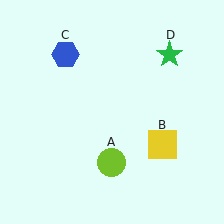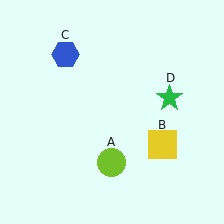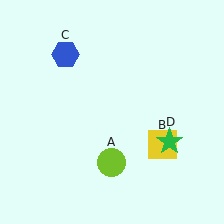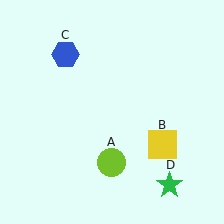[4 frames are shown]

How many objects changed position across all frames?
1 object changed position: green star (object D).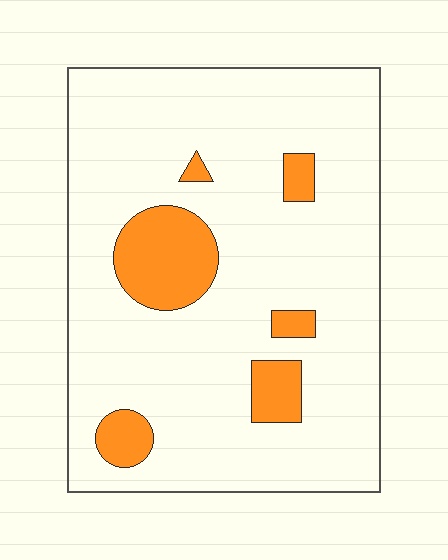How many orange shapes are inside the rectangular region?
6.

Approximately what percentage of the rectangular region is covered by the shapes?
Approximately 15%.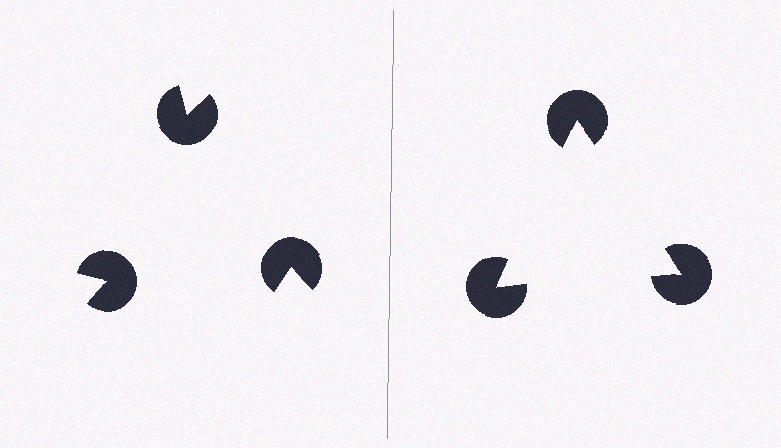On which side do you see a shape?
An illusory triangle appears on the right side. On the left side the wedge cuts are rotated, so no coherent shape forms.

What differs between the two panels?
The pac-man discs are positioned identically on both sides; only the wedge orientations differ. On the right they align to a triangle; on the left they are misaligned.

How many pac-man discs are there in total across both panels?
6 — 3 on each side.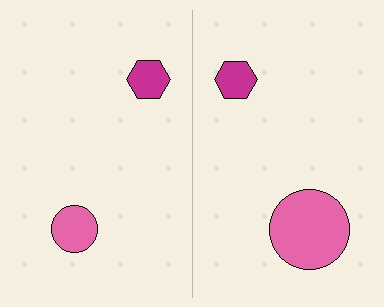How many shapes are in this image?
There are 4 shapes in this image.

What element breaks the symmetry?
The pink circle on the right side has a different size than its mirror counterpart.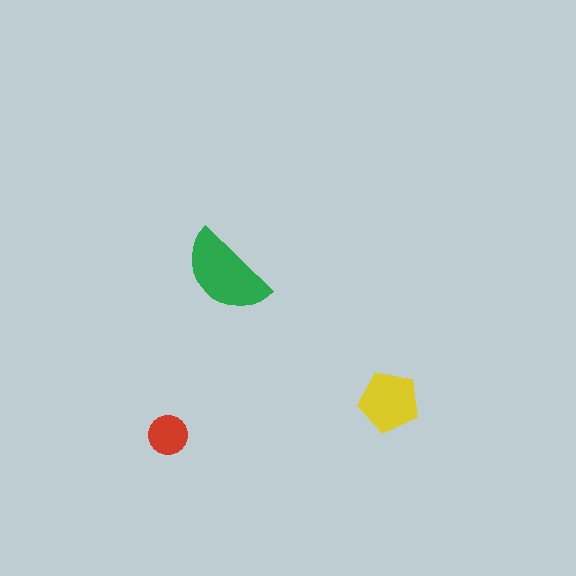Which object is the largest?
The green semicircle.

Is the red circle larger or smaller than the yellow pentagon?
Smaller.